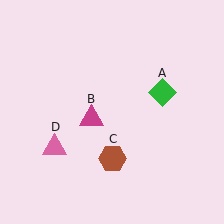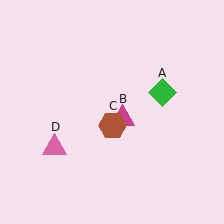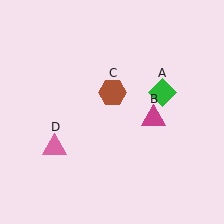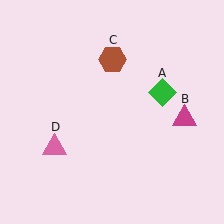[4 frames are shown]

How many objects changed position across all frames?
2 objects changed position: magenta triangle (object B), brown hexagon (object C).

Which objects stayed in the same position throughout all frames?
Green diamond (object A) and pink triangle (object D) remained stationary.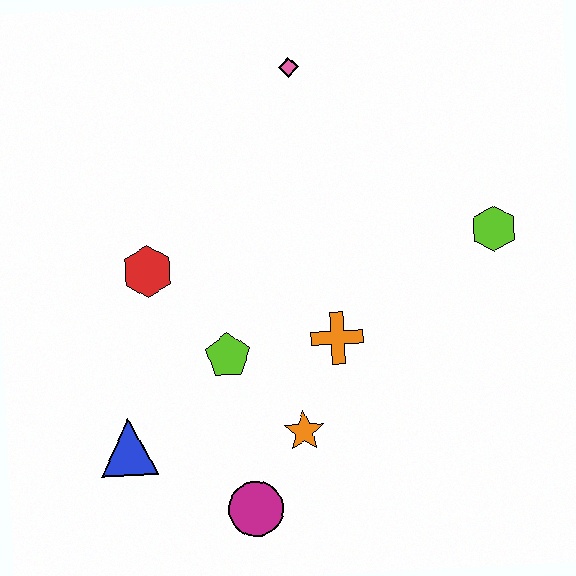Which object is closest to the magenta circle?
The orange star is closest to the magenta circle.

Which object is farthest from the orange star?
The pink diamond is farthest from the orange star.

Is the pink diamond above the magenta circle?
Yes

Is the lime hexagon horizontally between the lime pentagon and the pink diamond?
No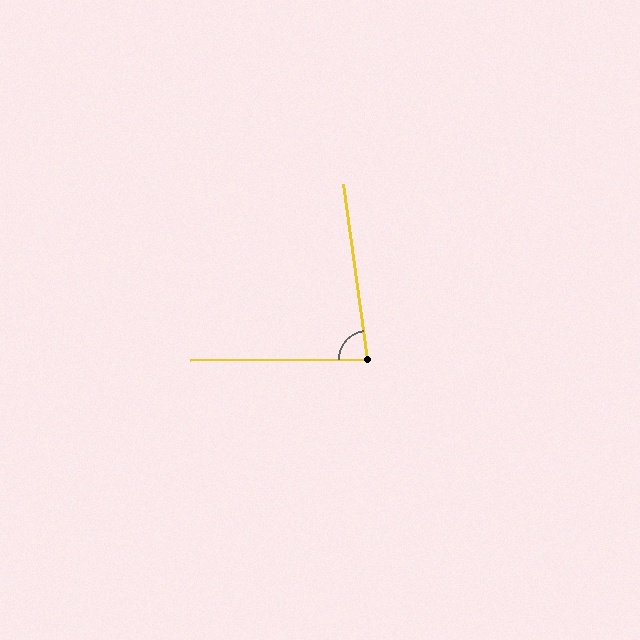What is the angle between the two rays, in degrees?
Approximately 82 degrees.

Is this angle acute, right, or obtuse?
It is acute.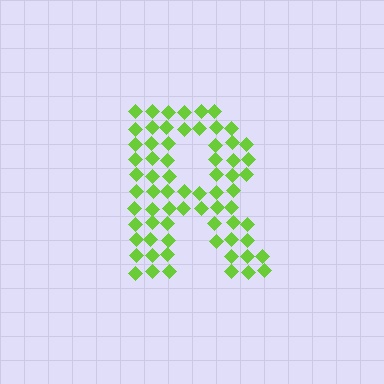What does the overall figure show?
The overall figure shows the letter R.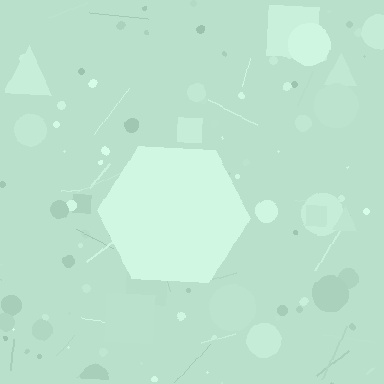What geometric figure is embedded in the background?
A hexagon is embedded in the background.